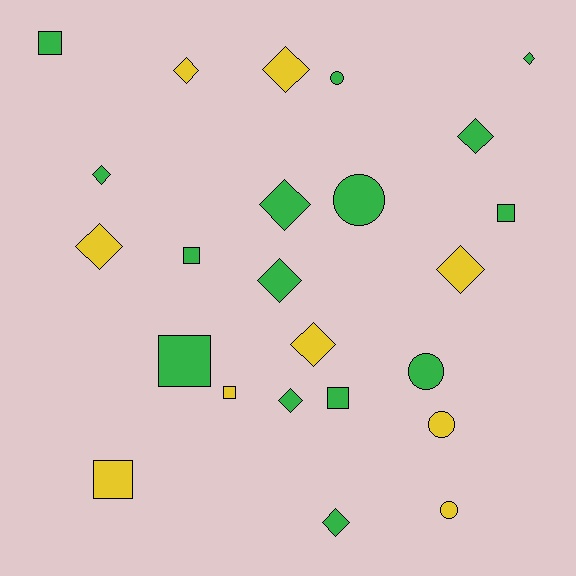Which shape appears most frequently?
Diamond, with 12 objects.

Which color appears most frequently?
Green, with 15 objects.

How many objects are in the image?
There are 24 objects.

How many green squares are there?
There are 5 green squares.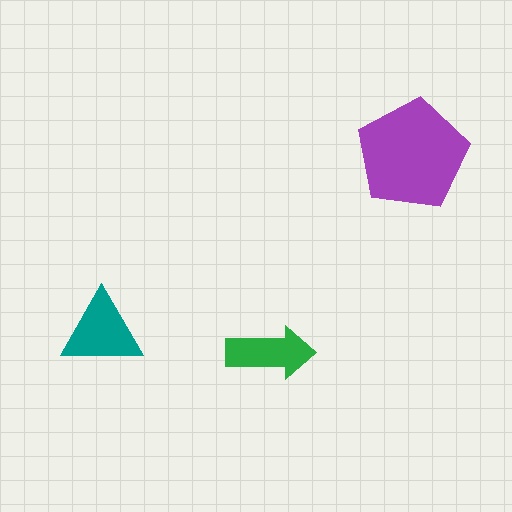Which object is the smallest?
The green arrow.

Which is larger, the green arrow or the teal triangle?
The teal triangle.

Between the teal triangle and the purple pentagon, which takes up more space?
The purple pentagon.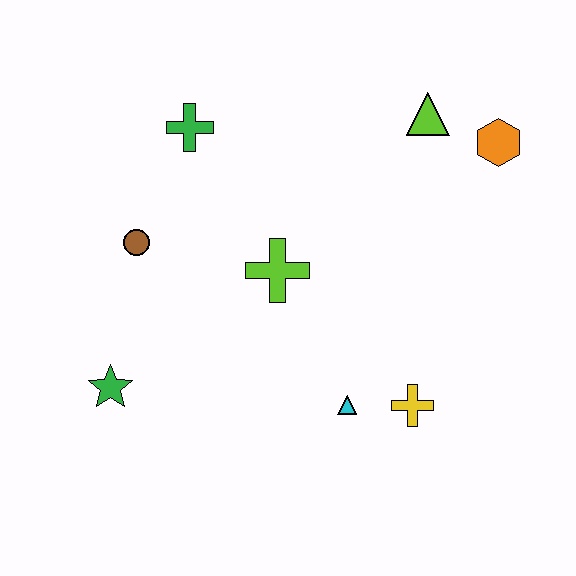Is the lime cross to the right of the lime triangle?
No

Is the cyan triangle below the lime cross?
Yes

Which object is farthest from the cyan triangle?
The green cross is farthest from the cyan triangle.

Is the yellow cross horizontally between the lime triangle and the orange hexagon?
No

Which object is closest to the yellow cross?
The cyan triangle is closest to the yellow cross.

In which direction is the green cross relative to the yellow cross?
The green cross is above the yellow cross.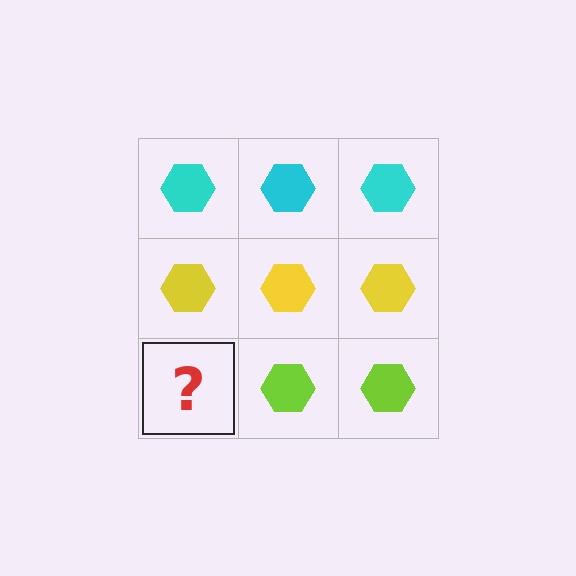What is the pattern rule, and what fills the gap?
The rule is that each row has a consistent color. The gap should be filled with a lime hexagon.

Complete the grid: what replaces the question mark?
The question mark should be replaced with a lime hexagon.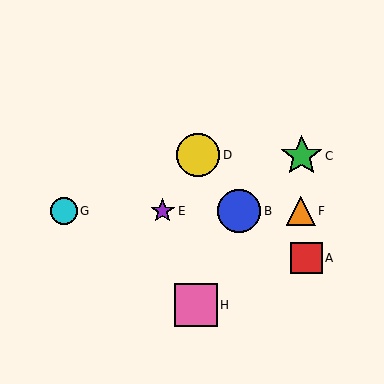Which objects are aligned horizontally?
Objects B, E, F, G are aligned horizontally.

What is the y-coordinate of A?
Object A is at y≈258.